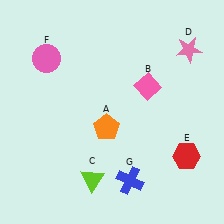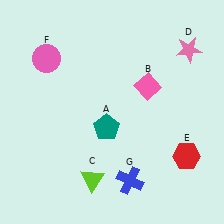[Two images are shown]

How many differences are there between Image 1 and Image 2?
There is 1 difference between the two images.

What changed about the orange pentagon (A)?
In Image 1, A is orange. In Image 2, it changed to teal.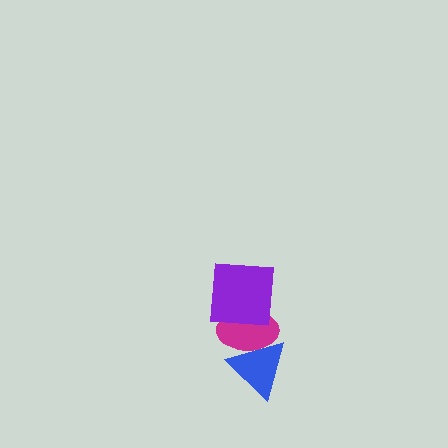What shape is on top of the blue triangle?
The magenta ellipse is on top of the blue triangle.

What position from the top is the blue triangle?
The blue triangle is 3rd from the top.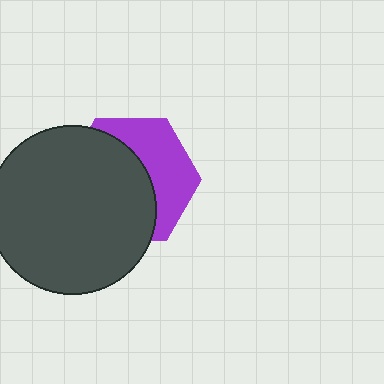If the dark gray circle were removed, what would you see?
You would see the complete purple hexagon.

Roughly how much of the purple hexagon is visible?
A small part of it is visible (roughly 41%).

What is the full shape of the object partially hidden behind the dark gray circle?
The partially hidden object is a purple hexagon.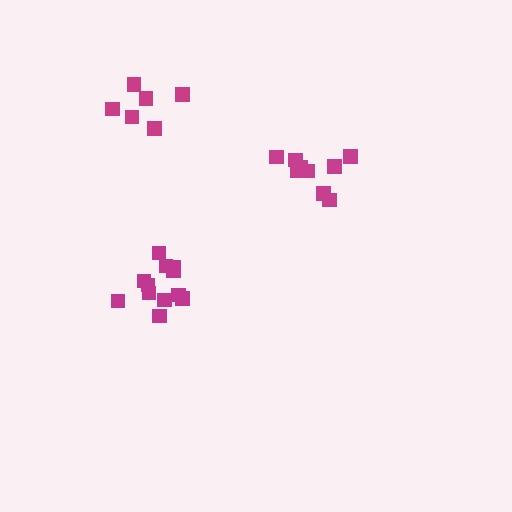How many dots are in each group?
Group 1: 9 dots, Group 2: 12 dots, Group 3: 6 dots (27 total).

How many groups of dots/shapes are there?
There are 3 groups.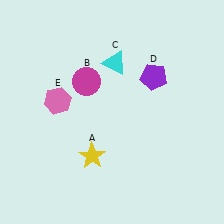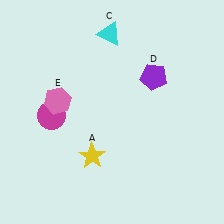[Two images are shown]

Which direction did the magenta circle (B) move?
The magenta circle (B) moved left.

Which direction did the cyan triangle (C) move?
The cyan triangle (C) moved up.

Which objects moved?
The objects that moved are: the magenta circle (B), the cyan triangle (C).